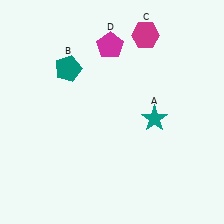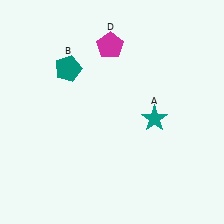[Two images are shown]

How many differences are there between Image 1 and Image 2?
There is 1 difference between the two images.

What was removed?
The magenta hexagon (C) was removed in Image 2.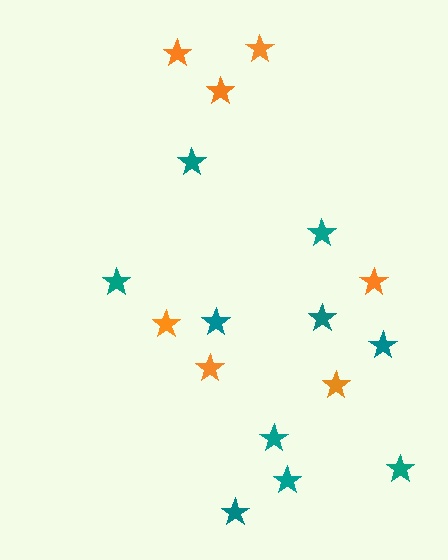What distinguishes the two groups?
There are 2 groups: one group of teal stars (10) and one group of orange stars (7).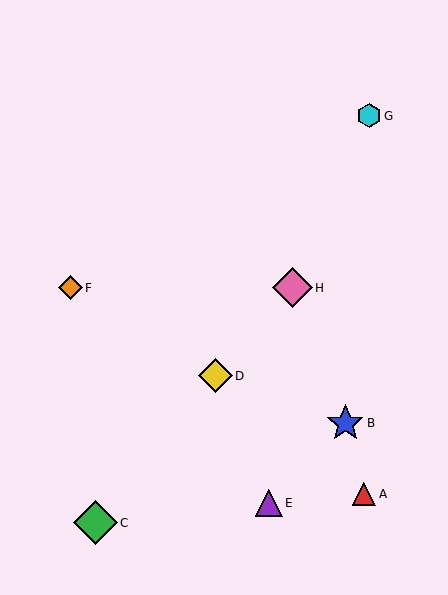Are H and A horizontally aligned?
No, H is at y≈288 and A is at y≈494.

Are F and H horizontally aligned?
Yes, both are at y≈288.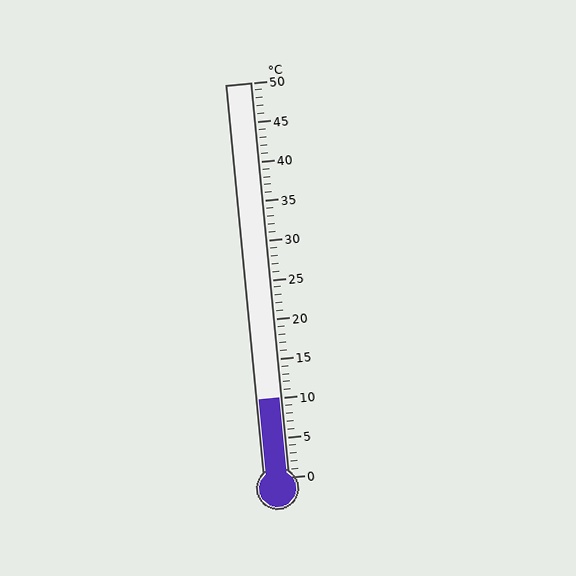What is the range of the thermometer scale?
The thermometer scale ranges from 0°C to 50°C.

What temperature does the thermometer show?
The thermometer shows approximately 10°C.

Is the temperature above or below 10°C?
The temperature is at 10°C.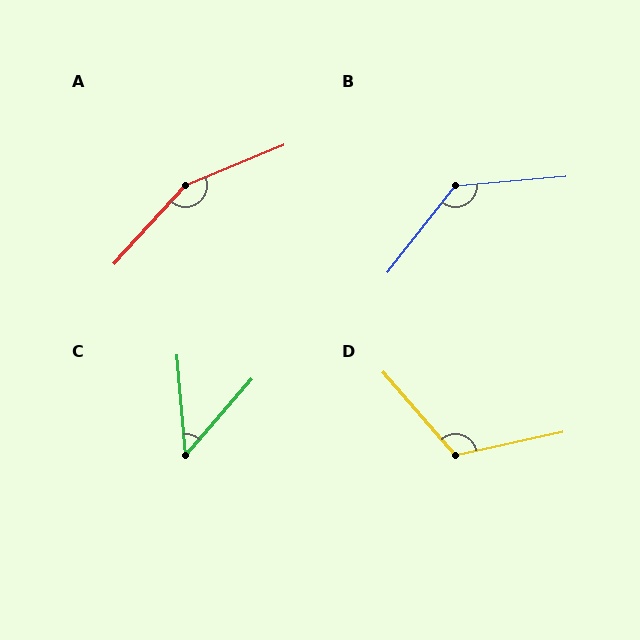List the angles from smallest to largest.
C (46°), D (118°), B (133°), A (155°).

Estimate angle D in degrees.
Approximately 118 degrees.